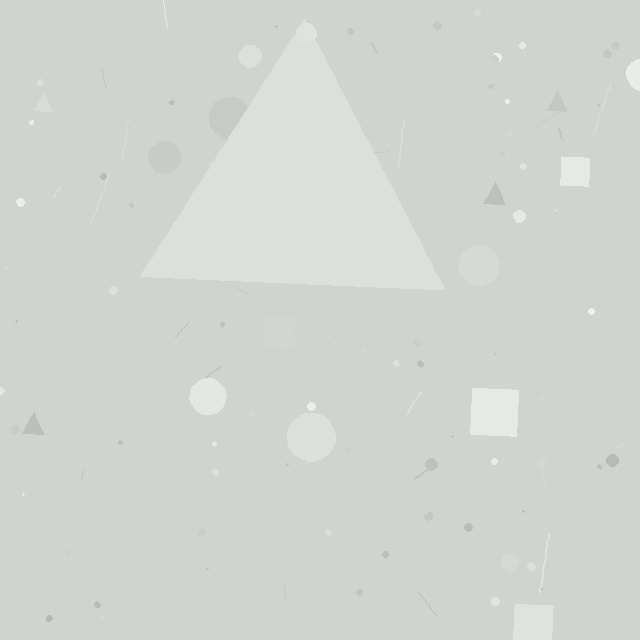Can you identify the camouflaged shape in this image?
The camouflaged shape is a triangle.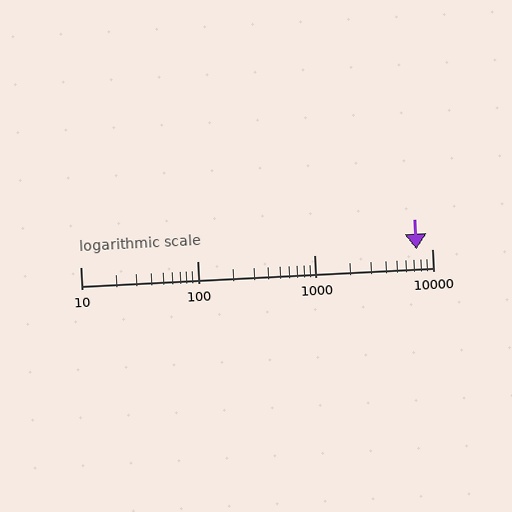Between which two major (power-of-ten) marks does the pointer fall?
The pointer is between 1000 and 10000.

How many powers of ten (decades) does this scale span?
The scale spans 3 decades, from 10 to 10000.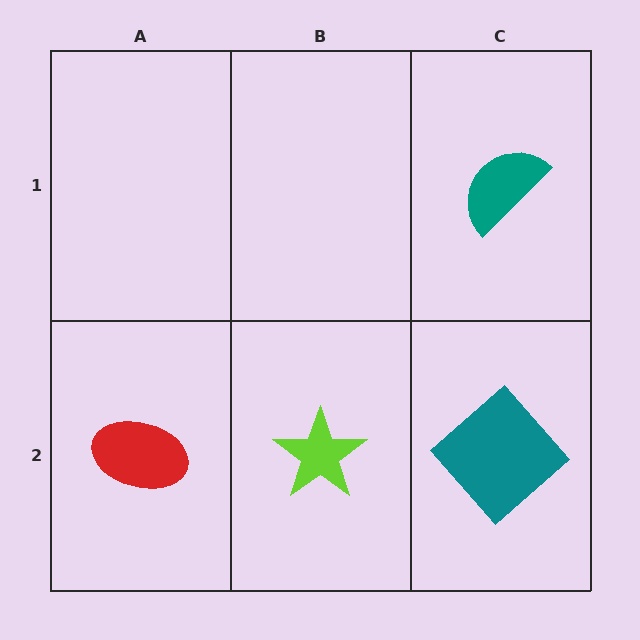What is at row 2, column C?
A teal diamond.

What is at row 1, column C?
A teal semicircle.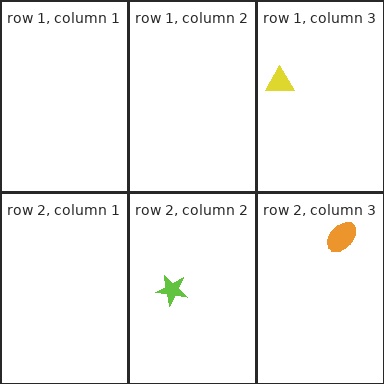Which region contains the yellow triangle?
The row 1, column 3 region.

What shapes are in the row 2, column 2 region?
The lime star.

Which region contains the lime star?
The row 2, column 2 region.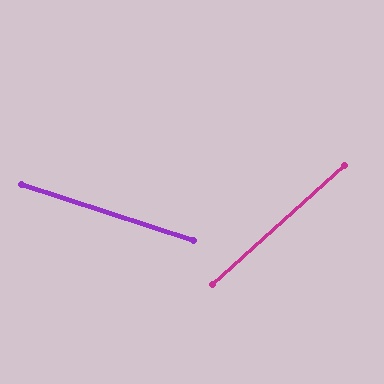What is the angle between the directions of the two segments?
Approximately 60 degrees.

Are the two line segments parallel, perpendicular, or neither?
Neither parallel nor perpendicular — they differ by about 60°.